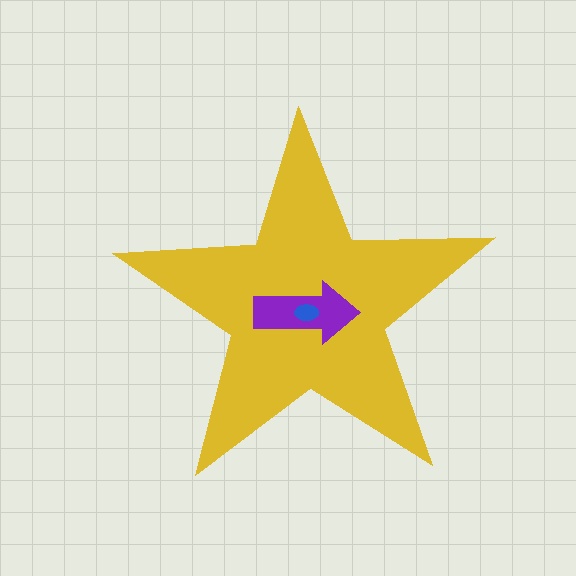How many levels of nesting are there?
3.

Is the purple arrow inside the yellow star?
Yes.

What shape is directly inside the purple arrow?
The blue ellipse.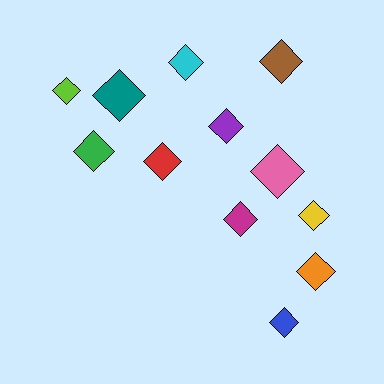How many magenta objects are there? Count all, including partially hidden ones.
There is 1 magenta object.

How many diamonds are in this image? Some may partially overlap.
There are 12 diamonds.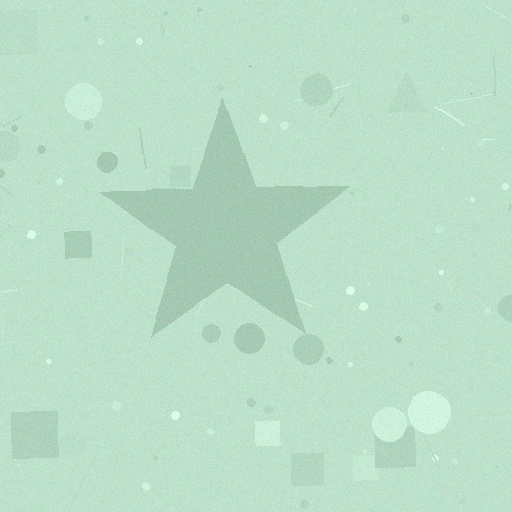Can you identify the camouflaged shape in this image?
The camouflaged shape is a star.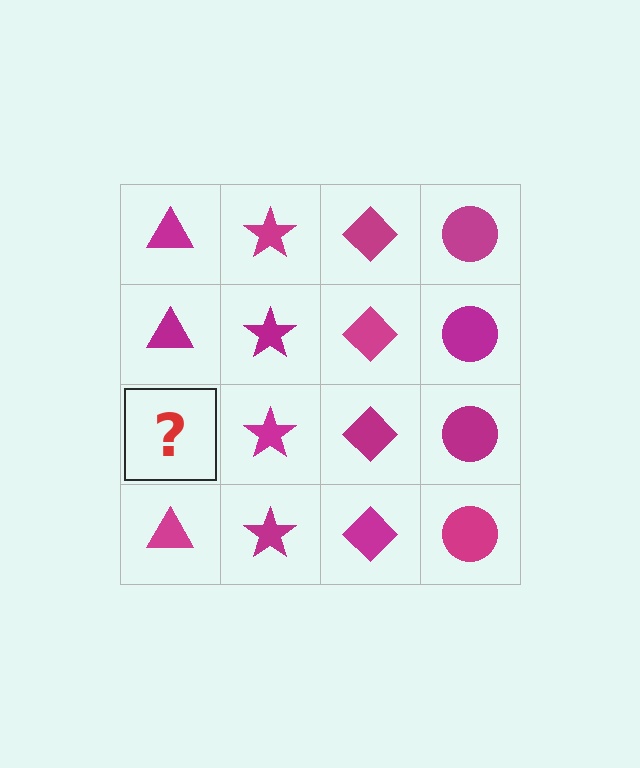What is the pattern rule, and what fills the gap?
The rule is that each column has a consistent shape. The gap should be filled with a magenta triangle.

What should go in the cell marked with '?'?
The missing cell should contain a magenta triangle.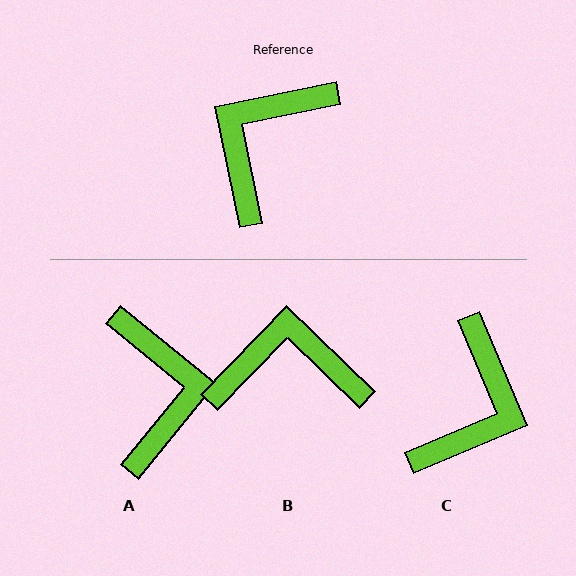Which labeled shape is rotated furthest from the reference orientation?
C, about 169 degrees away.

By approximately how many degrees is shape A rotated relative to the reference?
Approximately 141 degrees clockwise.